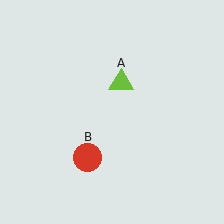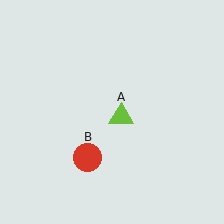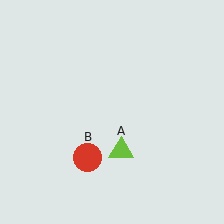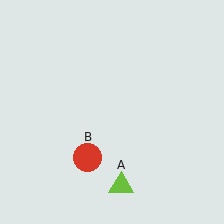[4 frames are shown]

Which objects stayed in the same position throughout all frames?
Red circle (object B) remained stationary.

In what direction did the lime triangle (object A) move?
The lime triangle (object A) moved down.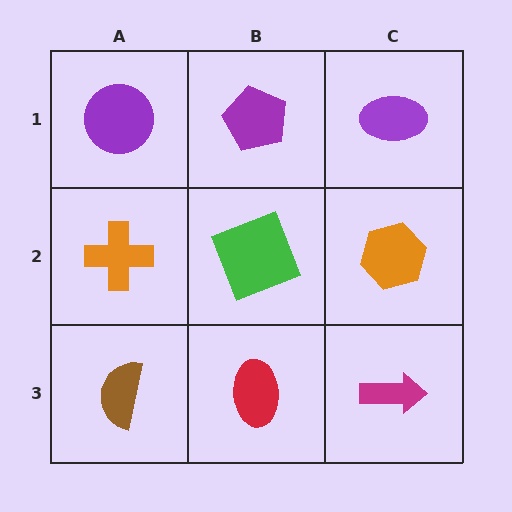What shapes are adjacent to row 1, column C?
An orange hexagon (row 2, column C), a purple pentagon (row 1, column B).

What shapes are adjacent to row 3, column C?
An orange hexagon (row 2, column C), a red ellipse (row 3, column B).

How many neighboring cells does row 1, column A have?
2.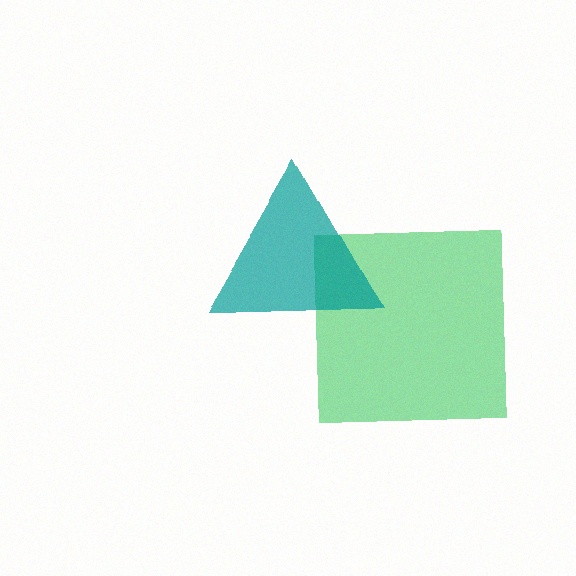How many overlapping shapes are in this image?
There are 2 overlapping shapes in the image.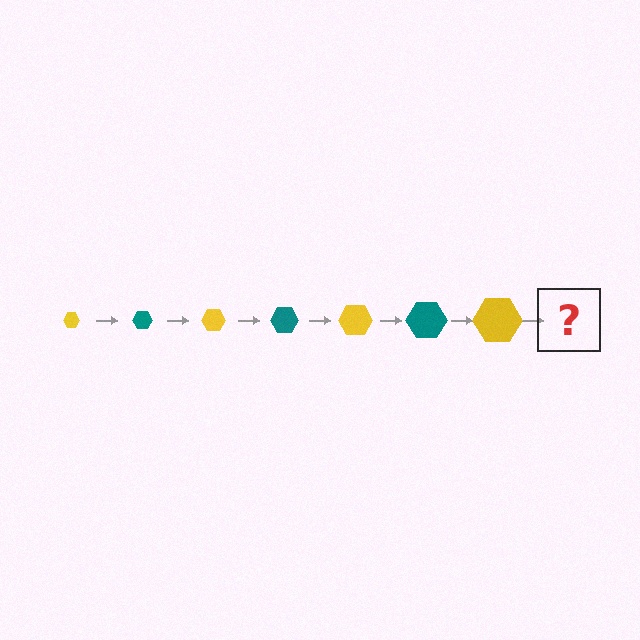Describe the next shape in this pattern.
It should be a teal hexagon, larger than the previous one.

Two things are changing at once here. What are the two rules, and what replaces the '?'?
The two rules are that the hexagon grows larger each step and the color cycles through yellow and teal. The '?' should be a teal hexagon, larger than the previous one.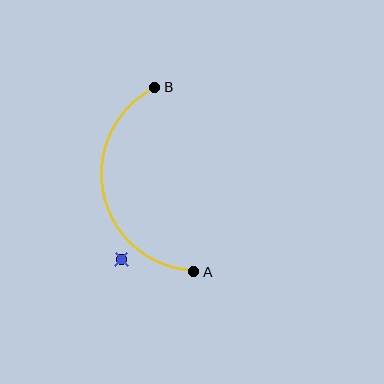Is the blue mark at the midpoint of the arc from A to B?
No — the blue mark does not lie on the arc at all. It sits slightly outside the curve.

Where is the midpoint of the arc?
The arc midpoint is the point on the curve farthest from the straight line joining A and B. It sits to the left of that line.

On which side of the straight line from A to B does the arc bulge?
The arc bulges to the left of the straight line connecting A and B.